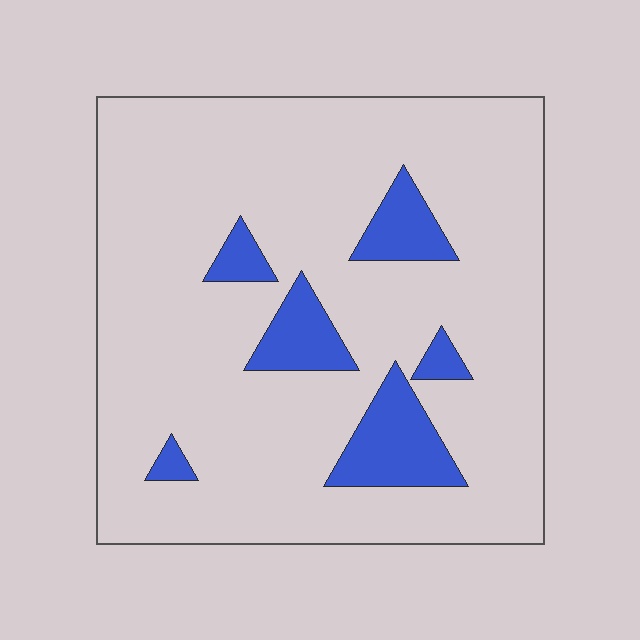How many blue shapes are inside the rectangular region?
6.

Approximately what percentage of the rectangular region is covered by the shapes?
Approximately 15%.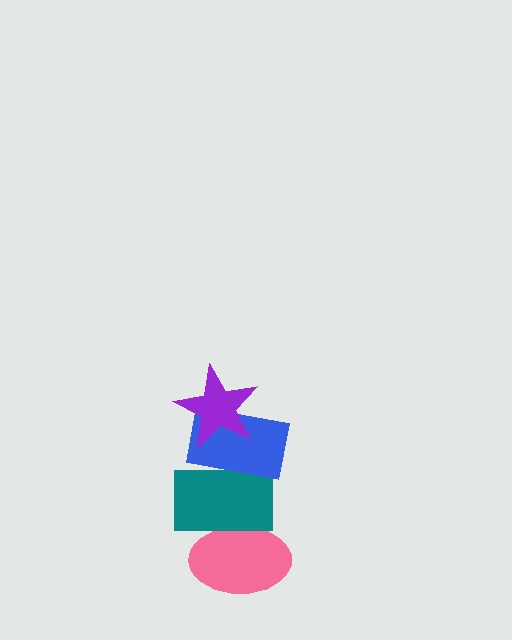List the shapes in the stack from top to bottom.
From top to bottom: the purple star, the blue rectangle, the teal rectangle, the pink ellipse.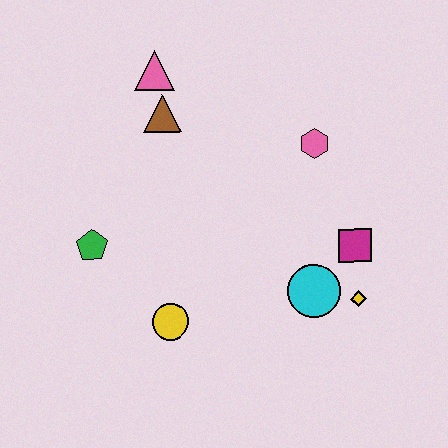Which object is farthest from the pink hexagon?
The green pentagon is farthest from the pink hexagon.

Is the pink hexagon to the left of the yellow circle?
No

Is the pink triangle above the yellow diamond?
Yes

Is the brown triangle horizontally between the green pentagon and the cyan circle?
Yes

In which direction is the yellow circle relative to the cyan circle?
The yellow circle is to the left of the cyan circle.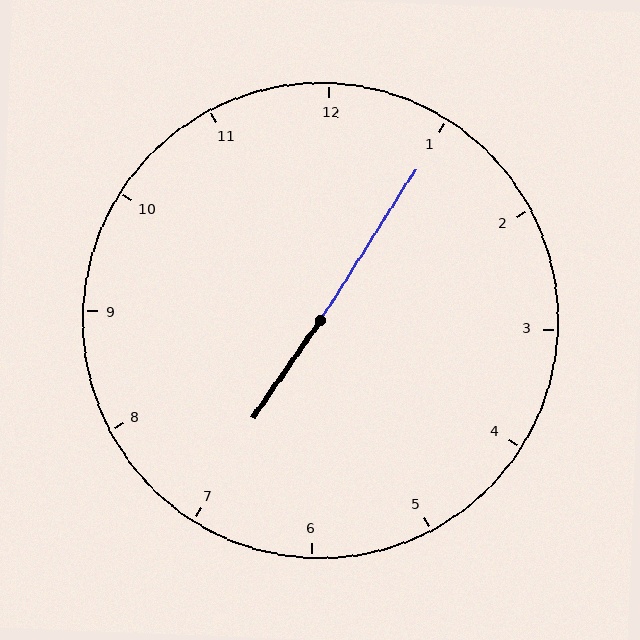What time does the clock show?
7:05.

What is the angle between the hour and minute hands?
Approximately 178 degrees.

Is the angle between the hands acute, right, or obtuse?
It is obtuse.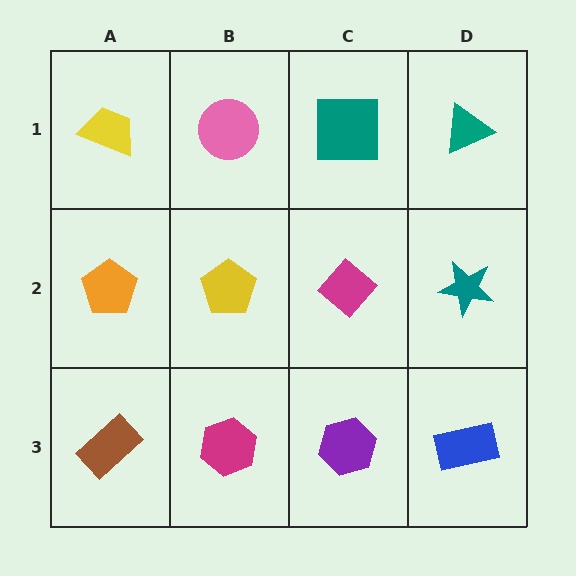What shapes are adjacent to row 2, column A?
A yellow trapezoid (row 1, column A), a brown rectangle (row 3, column A), a yellow pentagon (row 2, column B).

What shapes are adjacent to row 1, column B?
A yellow pentagon (row 2, column B), a yellow trapezoid (row 1, column A), a teal square (row 1, column C).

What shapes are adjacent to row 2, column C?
A teal square (row 1, column C), a purple hexagon (row 3, column C), a yellow pentagon (row 2, column B), a teal star (row 2, column D).